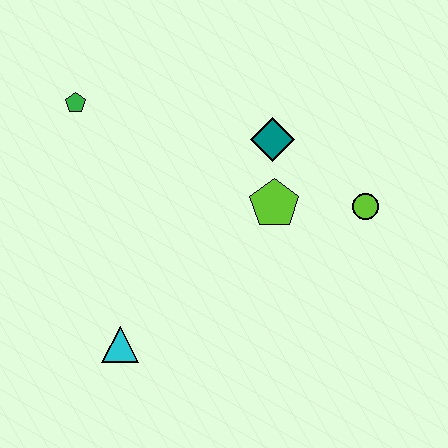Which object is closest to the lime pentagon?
The teal diamond is closest to the lime pentagon.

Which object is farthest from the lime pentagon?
The green pentagon is farthest from the lime pentagon.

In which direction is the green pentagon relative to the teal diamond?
The green pentagon is to the left of the teal diamond.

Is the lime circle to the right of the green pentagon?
Yes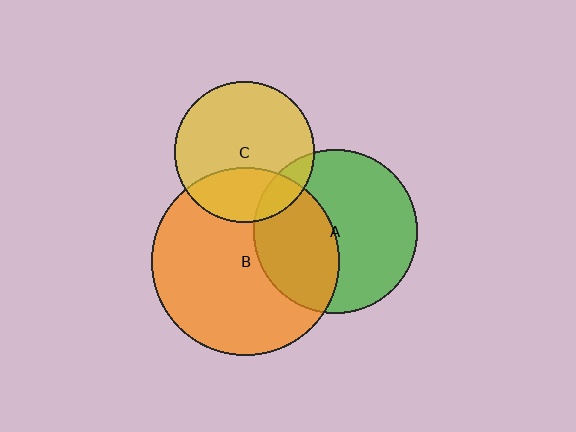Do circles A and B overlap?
Yes.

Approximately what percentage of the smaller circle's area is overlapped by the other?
Approximately 40%.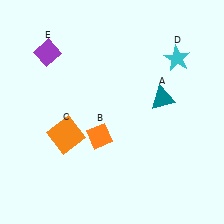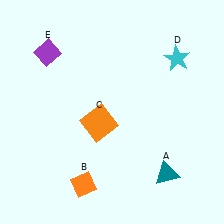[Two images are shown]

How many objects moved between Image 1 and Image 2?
3 objects moved between the two images.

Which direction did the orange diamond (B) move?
The orange diamond (B) moved down.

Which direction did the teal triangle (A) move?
The teal triangle (A) moved down.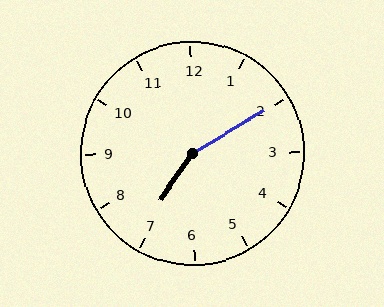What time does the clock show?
7:10.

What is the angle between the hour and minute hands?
Approximately 155 degrees.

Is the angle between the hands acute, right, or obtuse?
It is obtuse.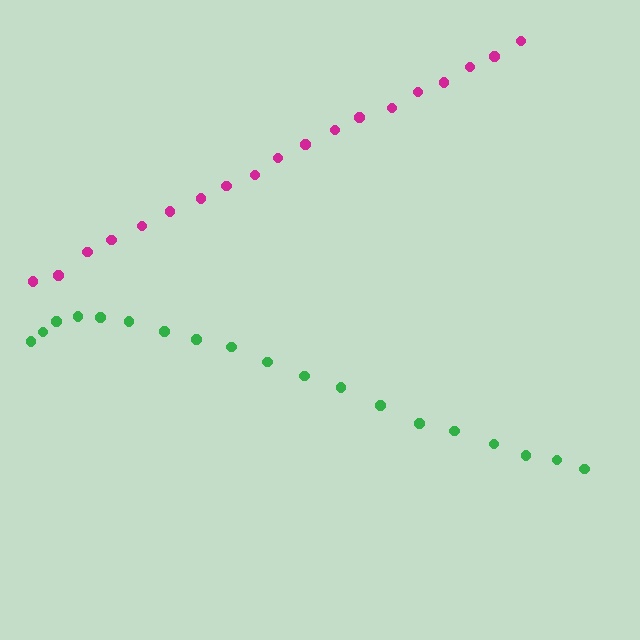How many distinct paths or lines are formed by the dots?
There are 2 distinct paths.